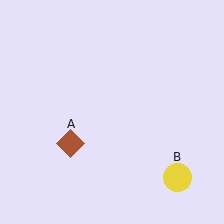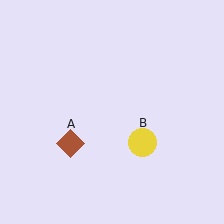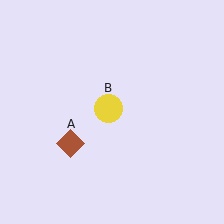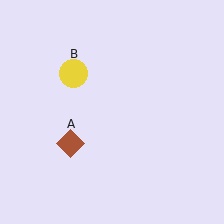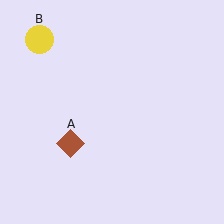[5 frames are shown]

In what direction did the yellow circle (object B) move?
The yellow circle (object B) moved up and to the left.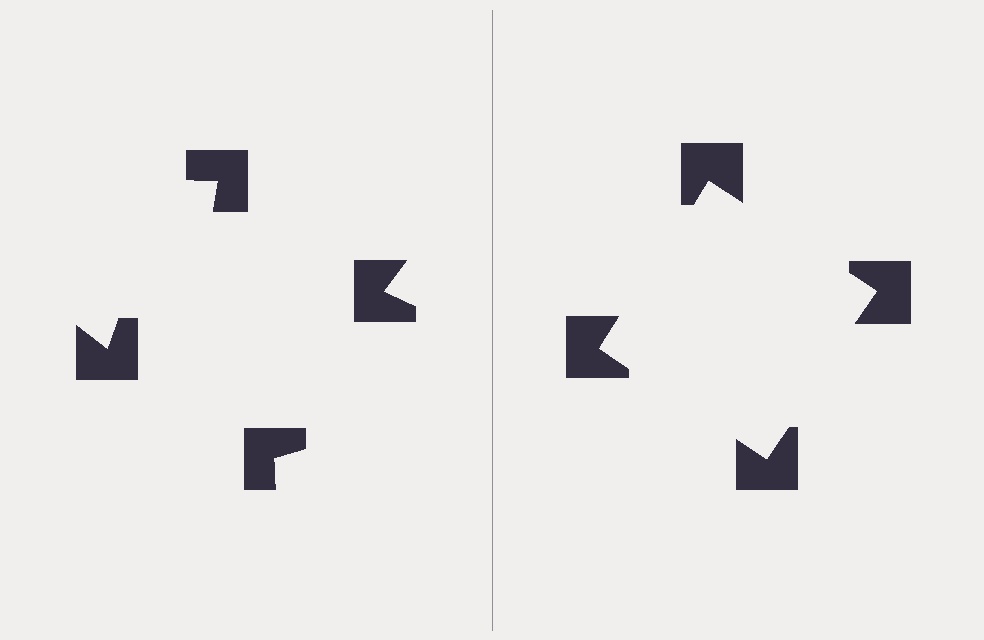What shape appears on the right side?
An illusory square.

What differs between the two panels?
The notched squares are positioned identically on both sides; only the wedge orientations differ. On the right they align to a square; on the left they are misaligned.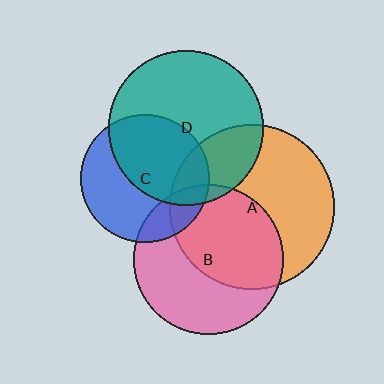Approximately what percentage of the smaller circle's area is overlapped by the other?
Approximately 20%.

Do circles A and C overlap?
Yes.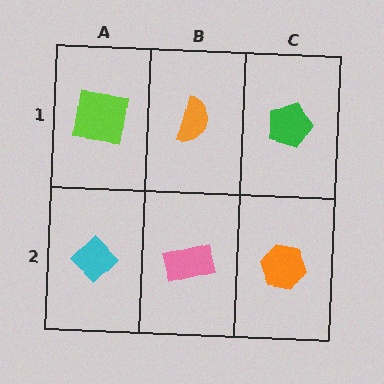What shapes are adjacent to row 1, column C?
An orange hexagon (row 2, column C), an orange semicircle (row 1, column B).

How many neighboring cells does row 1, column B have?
3.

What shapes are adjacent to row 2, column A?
A lime square (row 1, column A), a pink rectangle (row 2, column B).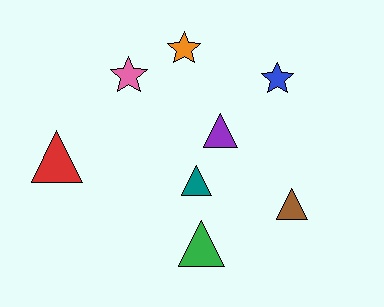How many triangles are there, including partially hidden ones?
There are 5 triangles.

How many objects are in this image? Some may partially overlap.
There are 8 objects.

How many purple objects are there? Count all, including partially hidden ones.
There is 1 purple object.